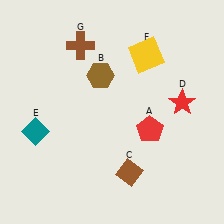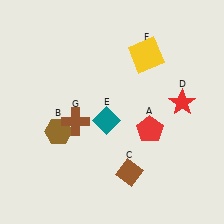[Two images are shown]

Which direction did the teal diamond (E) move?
The teal diamond (E) moved right.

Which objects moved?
The objects that moved are: the brown hexagon (B), the teal diamond (E), the brown cross (G).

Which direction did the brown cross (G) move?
The brown cross (G) moved down.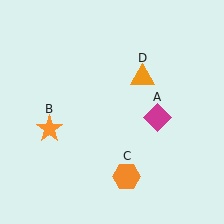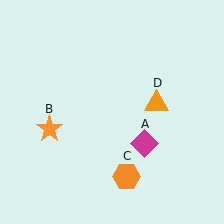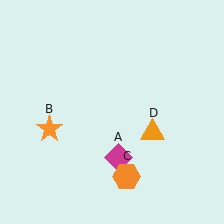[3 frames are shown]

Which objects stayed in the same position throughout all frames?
Orange star (object B) and orange hexagon (object C) remained stationary.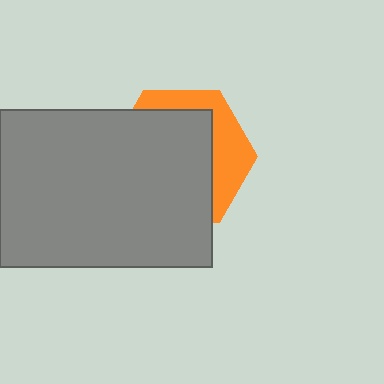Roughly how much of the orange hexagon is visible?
A small part of it is visible (roughly 32%).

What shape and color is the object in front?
The object in front is a gray rectangle.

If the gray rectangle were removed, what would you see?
You would see the complete orange hexagon.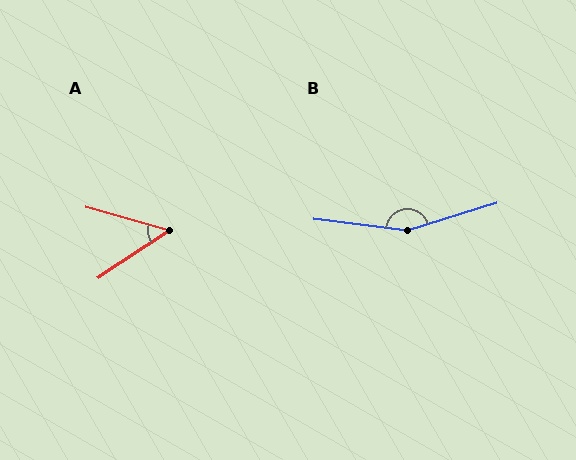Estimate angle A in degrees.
Approximately 49 degrees.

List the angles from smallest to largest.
A (49°), B (156°).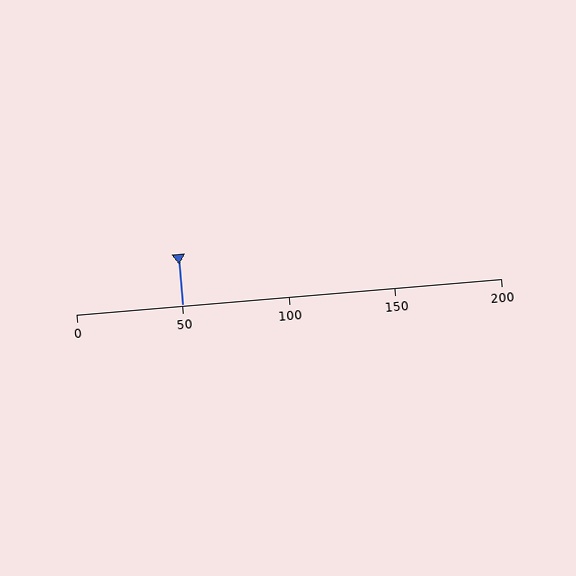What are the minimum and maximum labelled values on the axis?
The axis runs from 0 to 200.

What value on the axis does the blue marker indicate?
The marker indicates approximately 50.